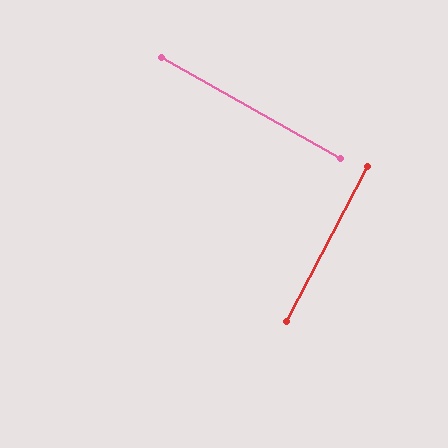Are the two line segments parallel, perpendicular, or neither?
Perpendicular — they meet at approximately 88°.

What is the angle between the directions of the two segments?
Approximately 88 degrees.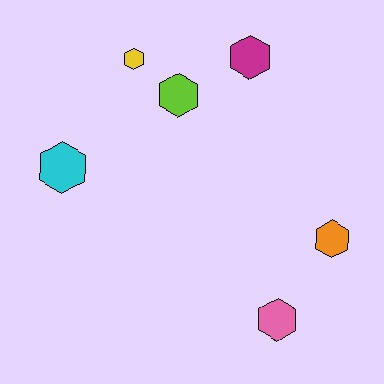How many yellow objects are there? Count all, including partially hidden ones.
There is 1 yellow object.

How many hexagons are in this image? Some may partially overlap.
There are 6 hexagons.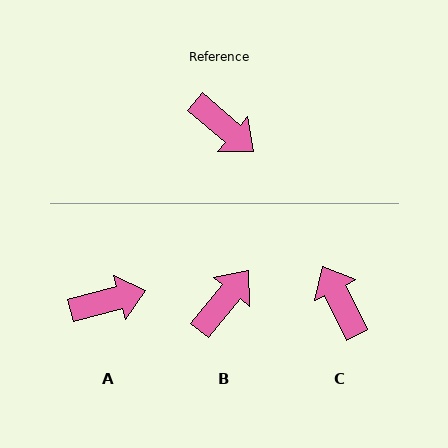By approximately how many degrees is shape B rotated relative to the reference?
Approximately 91 degrees counter-clockwise.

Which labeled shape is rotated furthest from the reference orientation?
C, about 156 degrees away.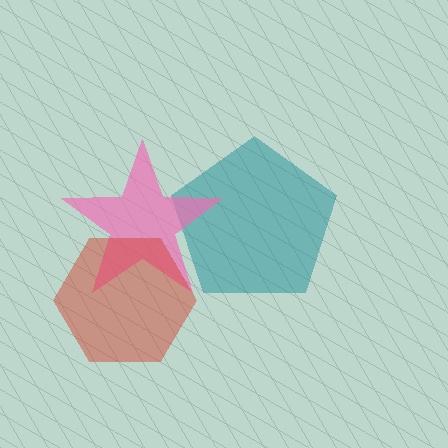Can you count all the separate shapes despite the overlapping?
Yes, there are 3 separate shapes.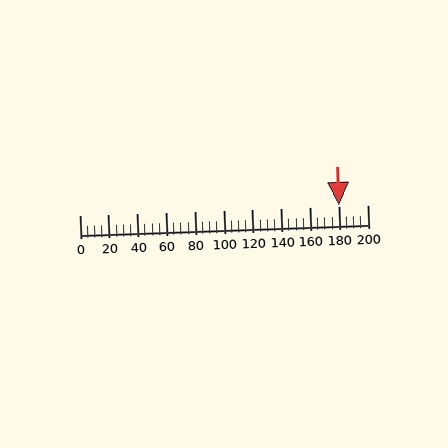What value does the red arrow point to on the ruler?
The red arrow points to approximately 180.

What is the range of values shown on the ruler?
The ruler shows values from 0 to 200.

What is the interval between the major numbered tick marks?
The major tick marks are spaced 20 units apart.